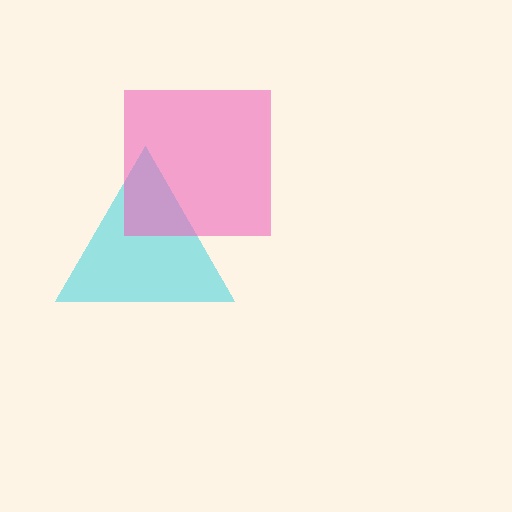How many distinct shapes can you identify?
There are 2 distinct shapes: a cyan triangle, a pink square.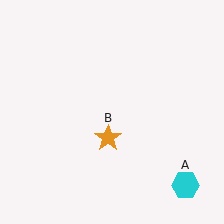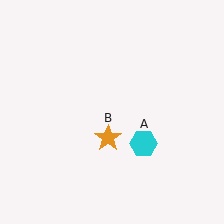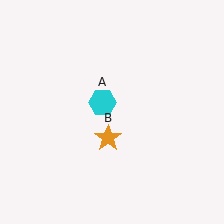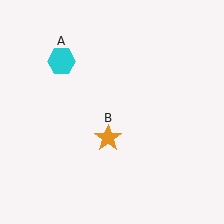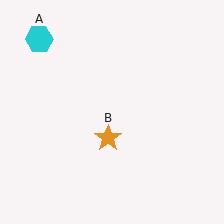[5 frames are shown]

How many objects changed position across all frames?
1 object changed position: cyan hexagon (object A).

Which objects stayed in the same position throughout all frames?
Orange star (object B) remained stationary.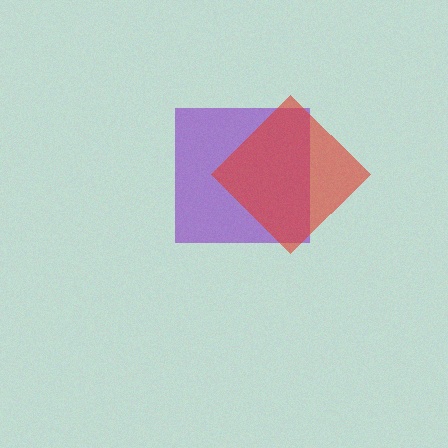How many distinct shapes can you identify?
There are 2 distinct shapes: a purple square, a red diamond.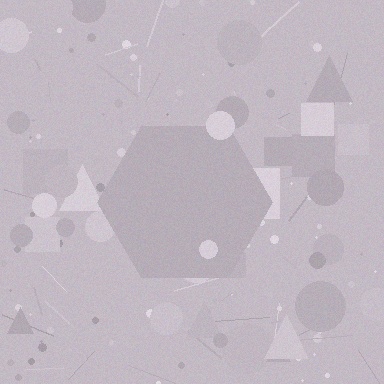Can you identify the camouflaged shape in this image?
The camouflaged shape is a hexagon.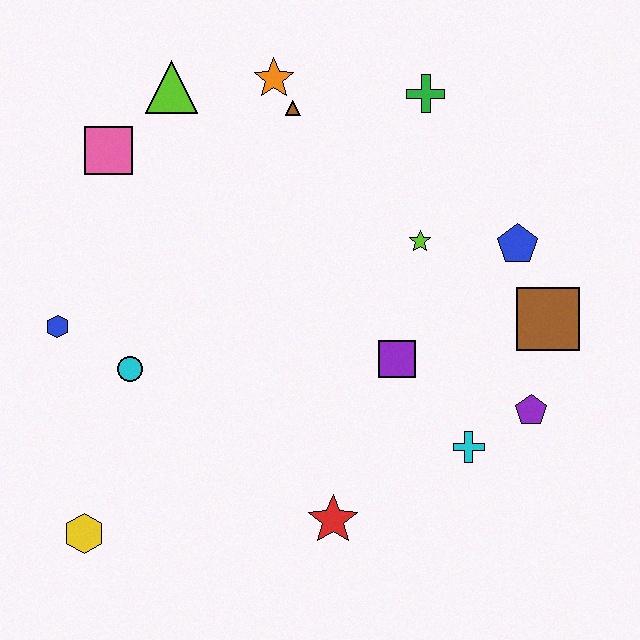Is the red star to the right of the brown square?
No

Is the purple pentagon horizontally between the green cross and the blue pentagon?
No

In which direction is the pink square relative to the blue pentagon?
The pink square is to the left of the blue pentagon.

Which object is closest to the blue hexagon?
The cyan circle is closest to the blue hexagon.